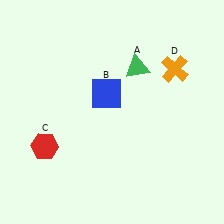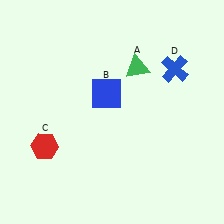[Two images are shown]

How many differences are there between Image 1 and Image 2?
There is 1 difference between the two images.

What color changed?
The cross (D) changed from orange in Image 1 to blue in Image 2.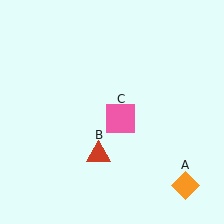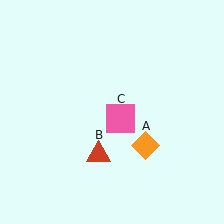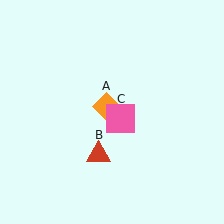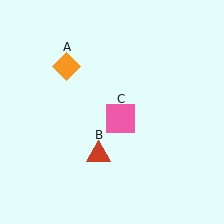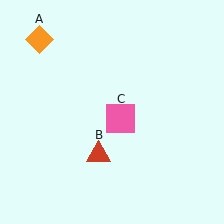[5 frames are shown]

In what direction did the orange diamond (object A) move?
The orange diamond (object A) moved up and to the left.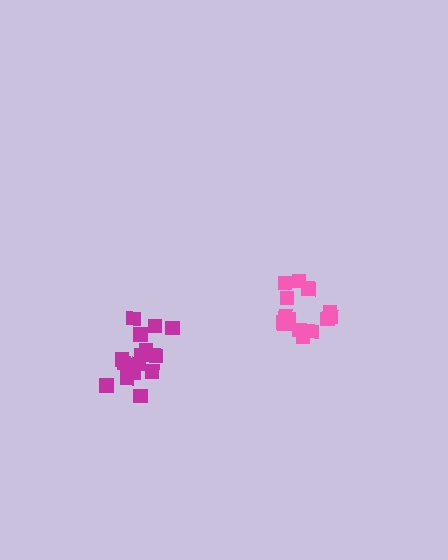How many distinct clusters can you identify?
There are 2 distinct clusters.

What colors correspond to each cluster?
The clusters are colored: magenta, pink.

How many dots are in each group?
Group 1: 18 dots, Group 2: 14 dots (32 total).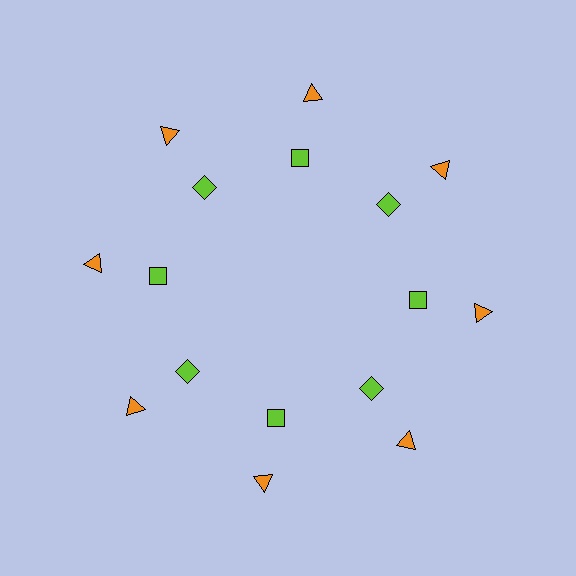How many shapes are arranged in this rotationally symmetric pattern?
There are 16 shapes, arranged in 8 groups of 2.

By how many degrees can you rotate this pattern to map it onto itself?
The pattern maps onto itself every 45 degrees of rotation.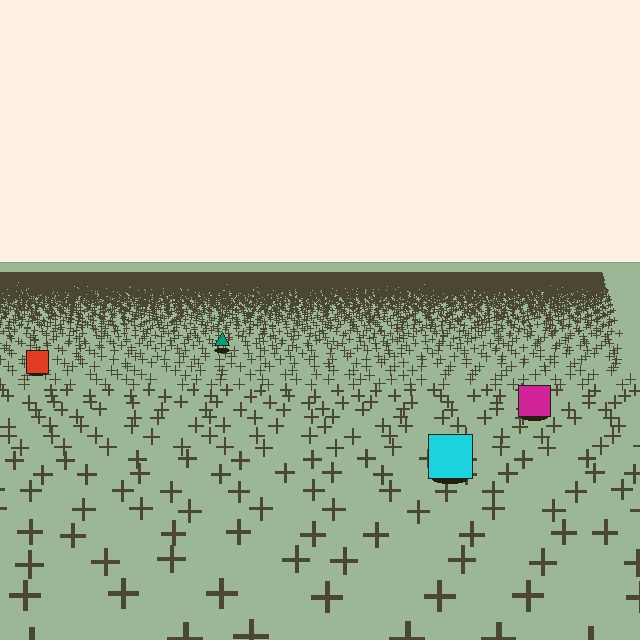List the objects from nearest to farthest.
From nearest to farthest: the cyan square, the magenta square, the red square, the teal triangle.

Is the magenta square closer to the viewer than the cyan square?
No. The cyan square is closer — you can tell from the texture gradient: the ground texture is coarser near it.